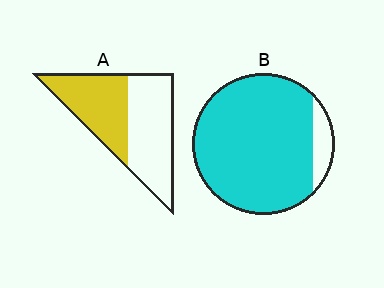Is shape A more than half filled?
No.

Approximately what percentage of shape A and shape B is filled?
A is approximately 45% and B is approximately 90%.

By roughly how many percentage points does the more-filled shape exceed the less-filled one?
By roughly 45 percentage points (B over A).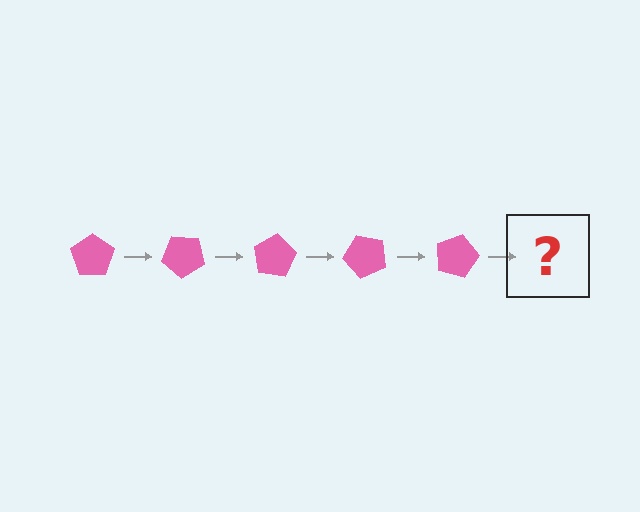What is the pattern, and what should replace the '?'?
The pattern is that the pentagon rotates 40 degrees each step. The '?' should be a pink pentagon rotated 200 degrees.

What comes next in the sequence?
The next element should be a pink pentagon rotated 200 degrees.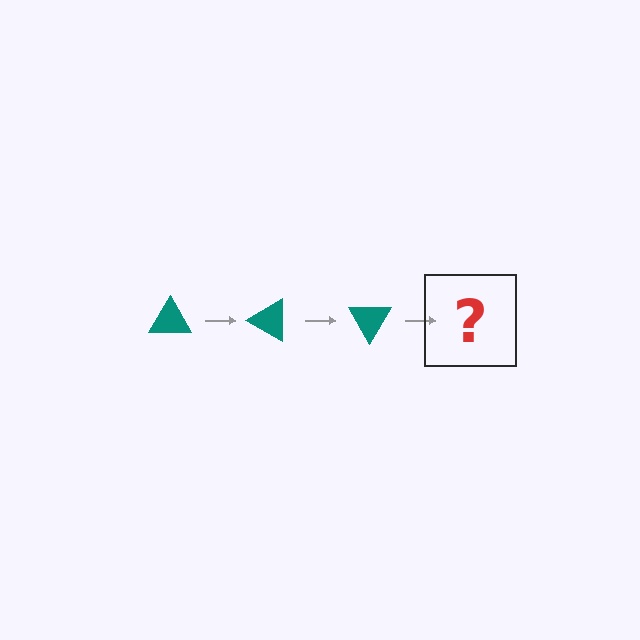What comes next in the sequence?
The next element should be a teal triangle rotated 90 degrees.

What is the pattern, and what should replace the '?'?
The pattern is that the triangle rotates 30 degrees each step. The '?' should be a teal triangle rotated 90 degrees.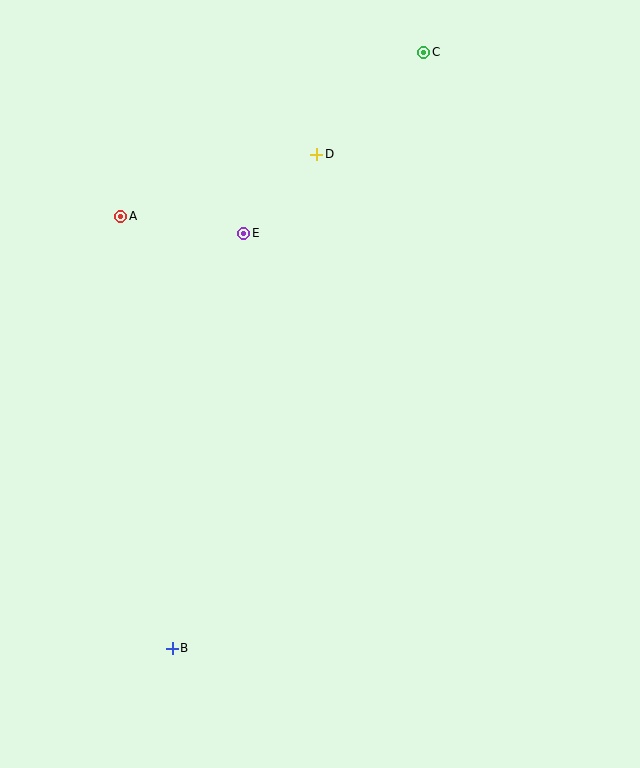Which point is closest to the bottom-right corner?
Point B is closest to the bottom-right corner.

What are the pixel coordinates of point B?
Point B is at (172, 648).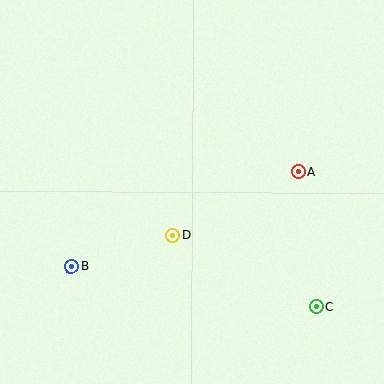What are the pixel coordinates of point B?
Point B is at (71, 266).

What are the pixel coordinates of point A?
Point A is at (298, 171).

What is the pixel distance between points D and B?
The distance between D and B is 106 pixels.